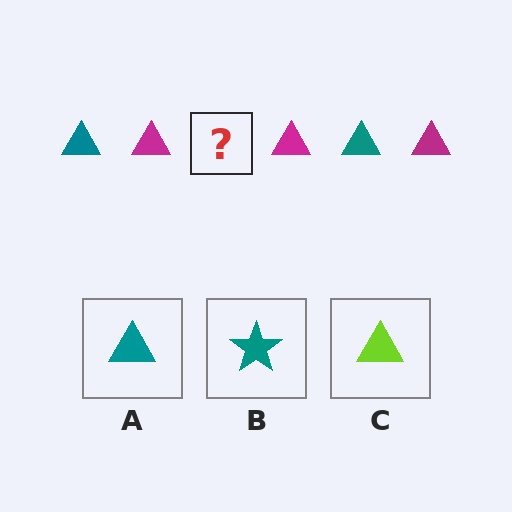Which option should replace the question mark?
Option A.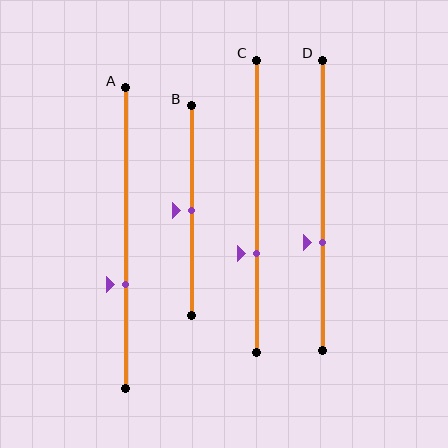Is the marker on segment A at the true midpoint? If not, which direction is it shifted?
No, the marker on segment A is shifted downward by about 15% of the segment length.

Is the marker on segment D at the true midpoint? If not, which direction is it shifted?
No, the marker on segment D is shifted downward by about 13% of the segment length.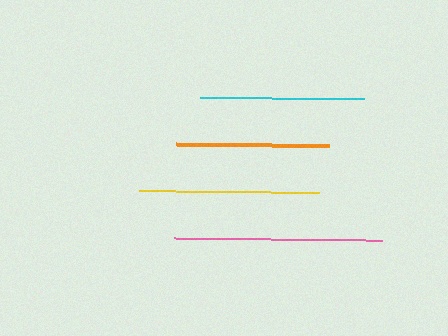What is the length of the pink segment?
The pink segment is approximately 208 pixels long.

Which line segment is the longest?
The pink line is the longest at approximately 208 pixels.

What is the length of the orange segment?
The orange segment is approximately 153 pixels long.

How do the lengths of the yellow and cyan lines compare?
The yellow and cyan lines are approximately the same length.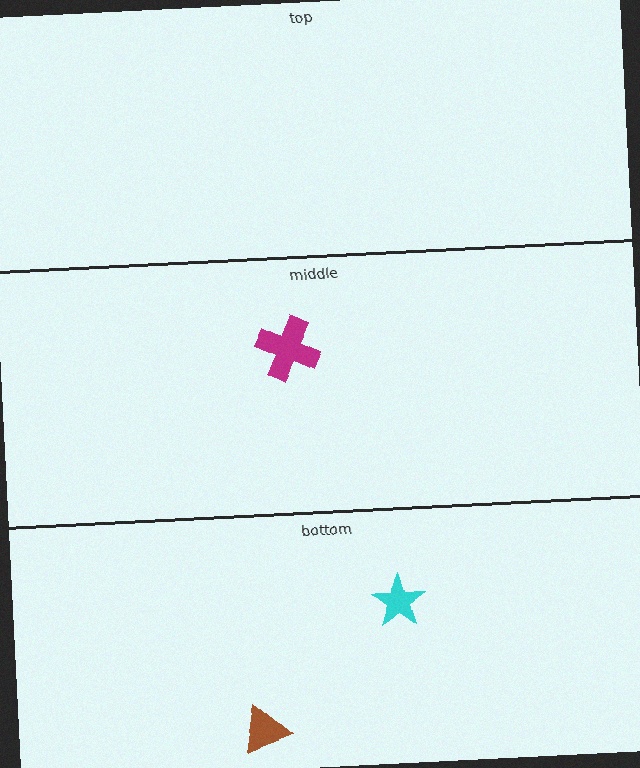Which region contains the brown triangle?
The bottom region.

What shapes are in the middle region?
The magenta cross.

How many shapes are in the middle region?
1.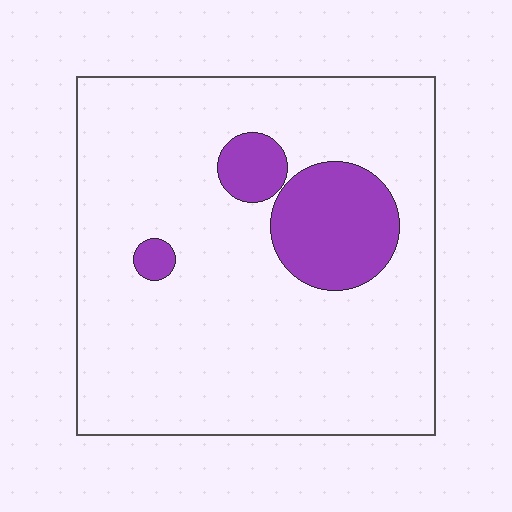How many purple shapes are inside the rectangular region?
3.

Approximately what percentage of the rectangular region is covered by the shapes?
Approximately 15%.